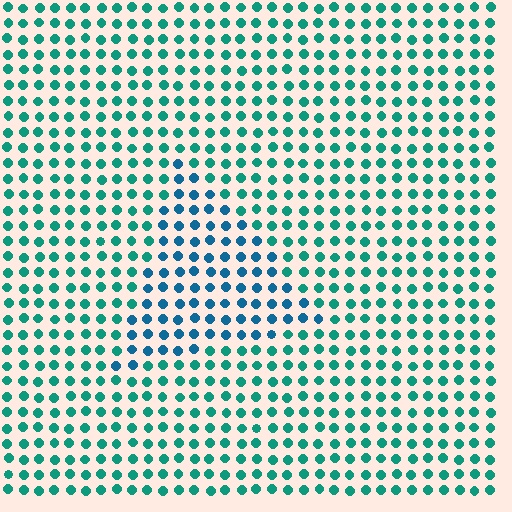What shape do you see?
I see a triangle.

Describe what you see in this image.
The image is filled with small teal elements in a uniform arrangement. A triangle-shaped region is visible where the elements are tinted to a slightly different hue, forming a subtle color boundary.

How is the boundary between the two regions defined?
The boundary is defined purely by a slight shift in hue (about 33 degrees). Spacing, size, and orientation are identical on both sides.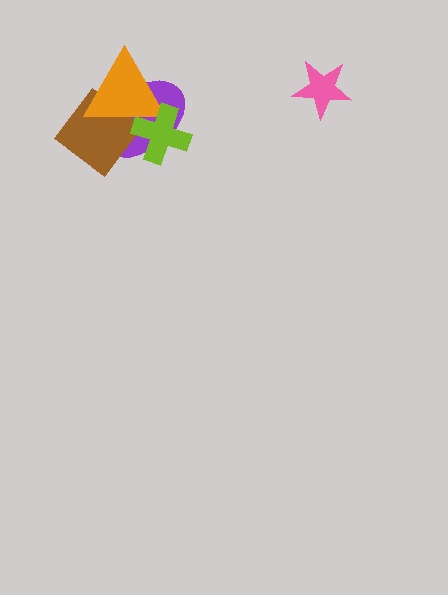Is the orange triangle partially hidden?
Yes, it is partially covered by another shape.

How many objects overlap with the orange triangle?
3 objects overlap with the orange triangle.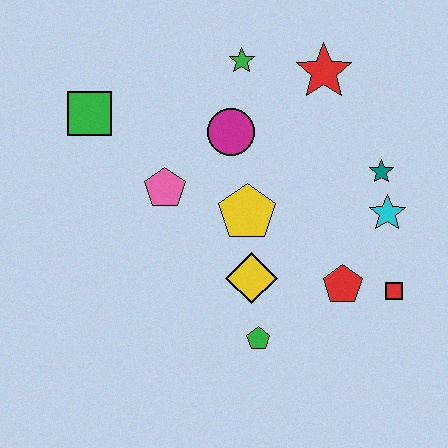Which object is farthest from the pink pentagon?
The red square is farthest from the pink pentagon.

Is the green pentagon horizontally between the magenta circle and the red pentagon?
Yes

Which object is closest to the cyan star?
The teal star is closest to the cyan star.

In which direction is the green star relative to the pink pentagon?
The green star is above the pink pentagon.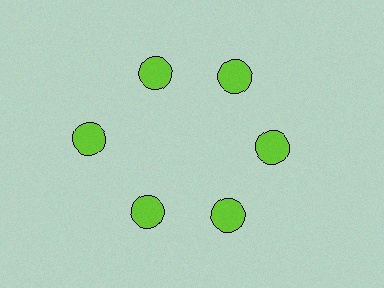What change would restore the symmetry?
The symmetry would be restored by moving it inward, back onto the ring so that all 6 circles sit at equal angles and equal distance from the center.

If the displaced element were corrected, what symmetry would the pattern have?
It would have 6-fold rotational symmetry — the pattern would map onto itself every 60 degrees.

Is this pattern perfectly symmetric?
No. The 6 lime circles are arranged in a ring, but one element near the 9 o'clock position is pushed outward from the center, breaking the 6-fold rotational symmetry.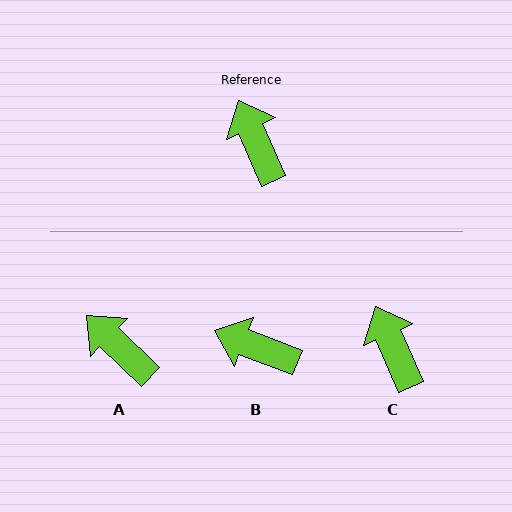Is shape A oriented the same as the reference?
No, it is off by about 22 degrees.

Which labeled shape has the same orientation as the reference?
C.